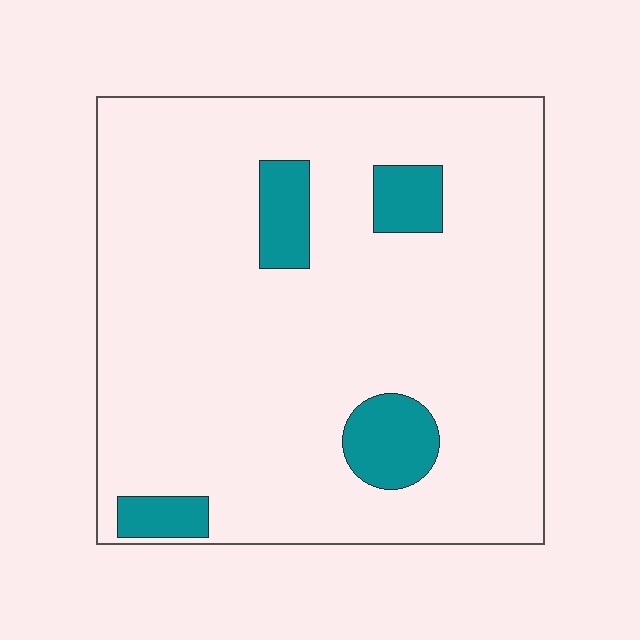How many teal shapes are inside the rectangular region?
4.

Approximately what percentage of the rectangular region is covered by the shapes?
Approximately 10%.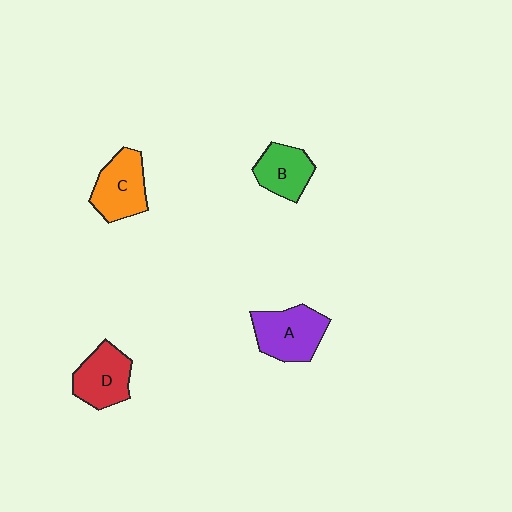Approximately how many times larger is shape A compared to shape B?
Approximately 1.4 times.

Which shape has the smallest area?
Shape B (green).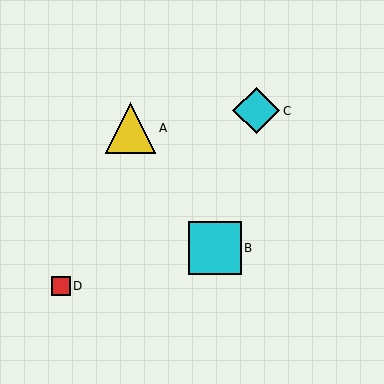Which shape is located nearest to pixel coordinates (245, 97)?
The cyan diamond (labeled C) at (256, 111) is nearest to that location.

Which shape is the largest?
The cyan square (labeled B) is the largest.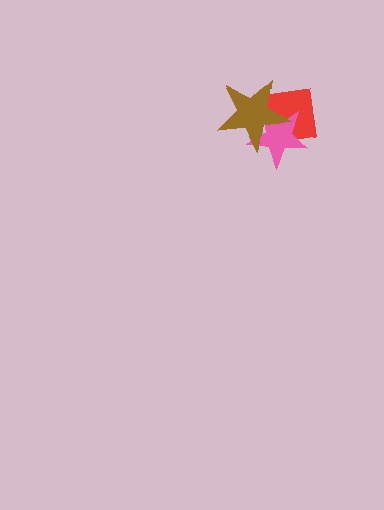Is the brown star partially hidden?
No, no other shape covers it.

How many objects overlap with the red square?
2 objects overlap with the red square.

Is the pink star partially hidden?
Yes, it is partially covered by another shape.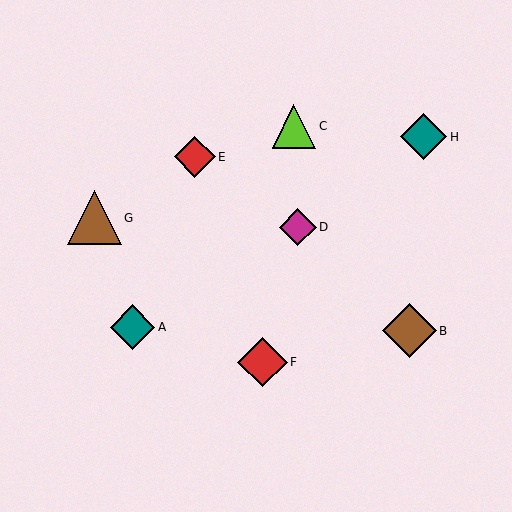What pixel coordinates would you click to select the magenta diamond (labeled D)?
Click at (298, 227) to select the magenta diamond D.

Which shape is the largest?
The brown diamond (labeled B) is the largest.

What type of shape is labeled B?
Shape B is a brown diamond.